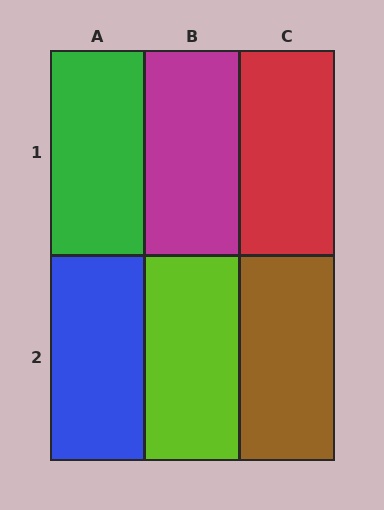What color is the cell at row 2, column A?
Blue.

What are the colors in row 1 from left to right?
Green, magenta, red.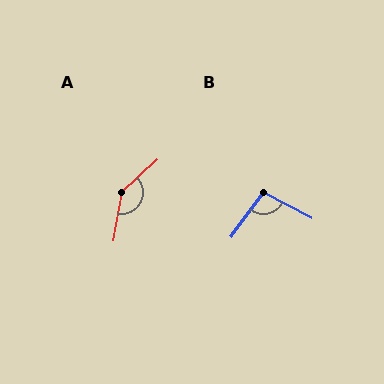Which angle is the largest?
A, at approximately 143 degrees.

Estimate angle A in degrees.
Approximately 143 degrees.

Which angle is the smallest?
B, at approximately 98 degrees.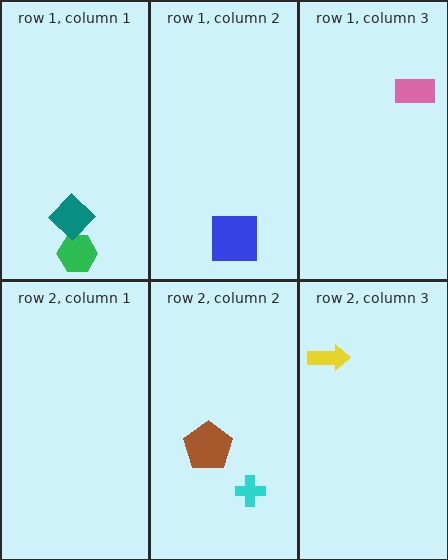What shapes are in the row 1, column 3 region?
The pink rectangle.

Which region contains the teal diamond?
The row 1, column 1 region.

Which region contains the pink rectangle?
The row 1, column 3 region.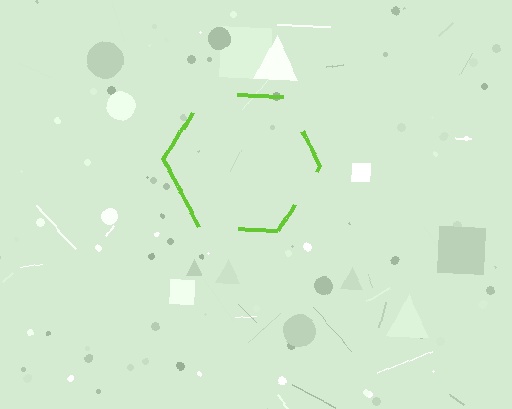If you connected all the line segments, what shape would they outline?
They would outline a hexagon.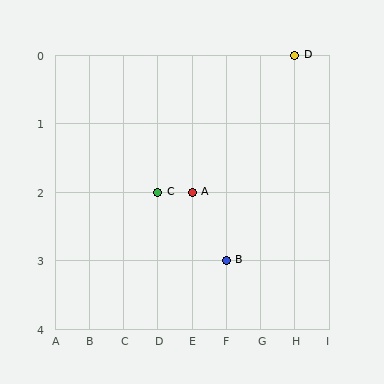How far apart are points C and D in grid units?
Points C and D are 4 columns and 2 rows apart (about 4.5 grid units diagonally).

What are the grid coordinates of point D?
Point D is at grid coordinates (H, 0).